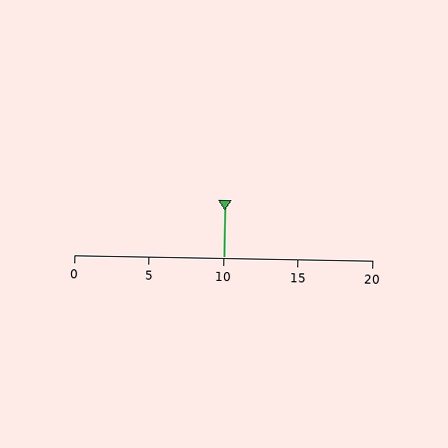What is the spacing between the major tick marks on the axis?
The major ticks are spaced 5 apart.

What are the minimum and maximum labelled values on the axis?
The axis runs from 0 to 20.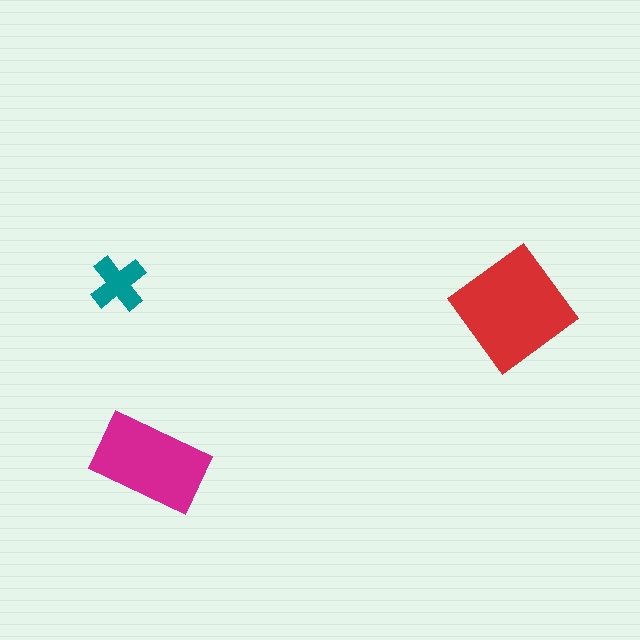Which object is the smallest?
The teal cross.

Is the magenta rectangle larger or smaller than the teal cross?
Larger.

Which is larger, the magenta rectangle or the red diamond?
The red diamond.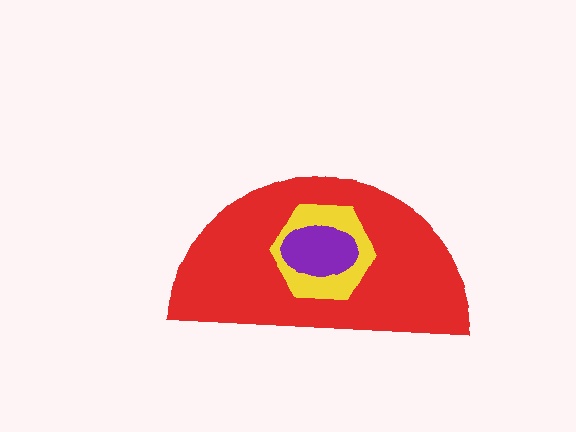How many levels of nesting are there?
3.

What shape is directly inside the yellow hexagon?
The purple ellipse.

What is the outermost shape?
The red semicircle.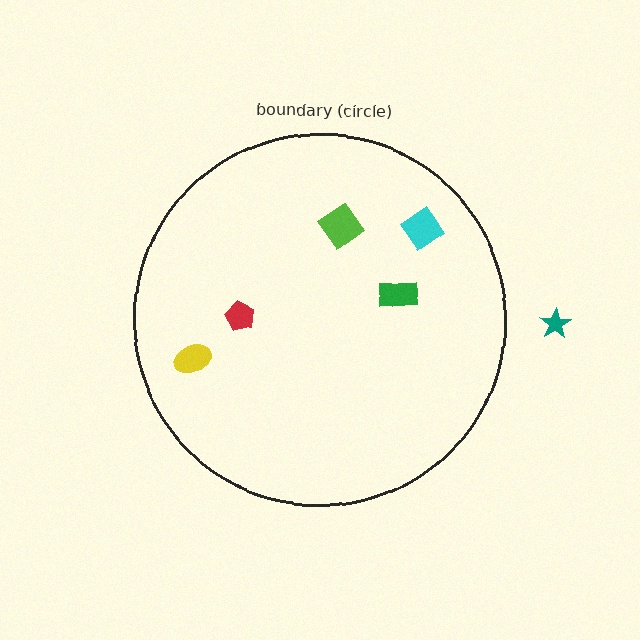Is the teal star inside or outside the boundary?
Outside.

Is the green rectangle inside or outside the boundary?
Inside.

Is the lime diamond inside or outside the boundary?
Inside.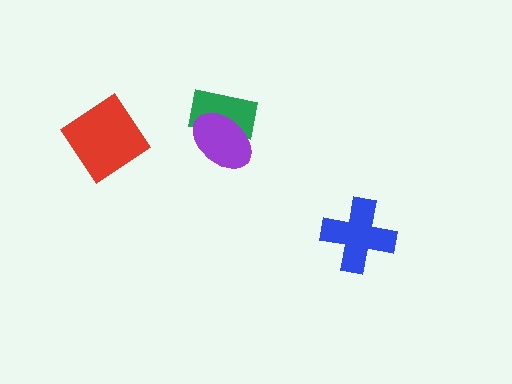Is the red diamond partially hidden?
No, no other shape covers it.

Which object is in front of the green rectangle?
The purple ellipse is in front of the green rectangle.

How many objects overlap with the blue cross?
0 objects overlap with the blue cross.